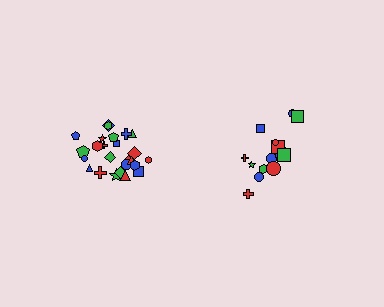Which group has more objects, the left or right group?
The left group.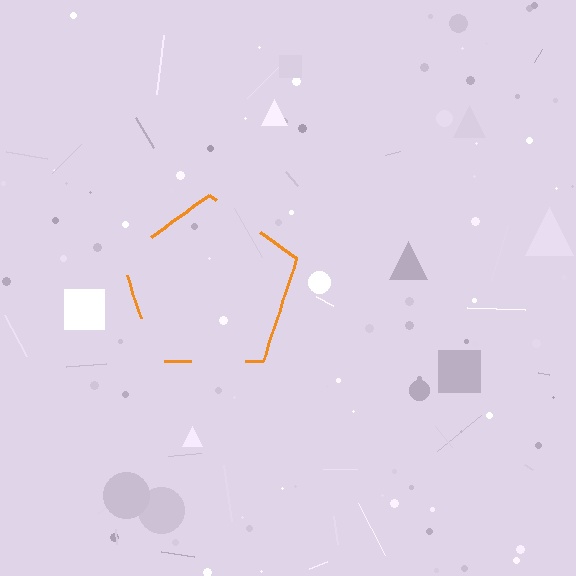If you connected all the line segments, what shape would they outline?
They would outline a pentagon.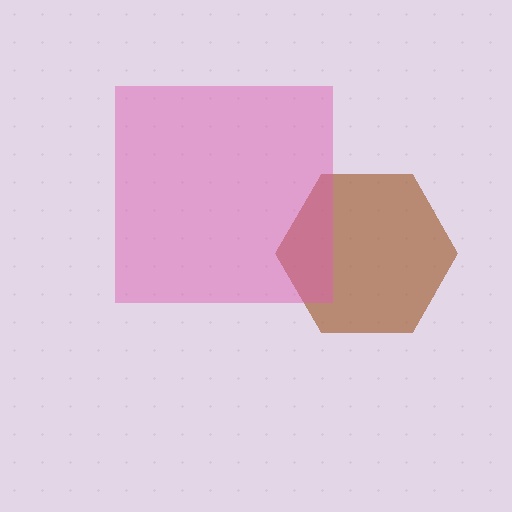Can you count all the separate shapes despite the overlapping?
Yes, there are 2 separate shapes.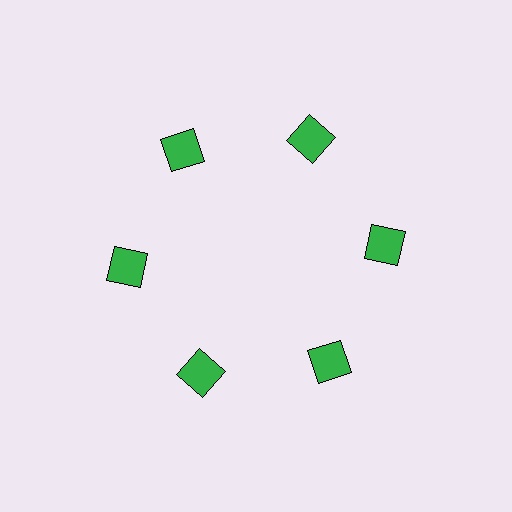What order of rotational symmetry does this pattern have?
This pattern has 6-fold rotational symmetry.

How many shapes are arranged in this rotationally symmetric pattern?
There are 6 shapes, arranged in 6 groups of 1.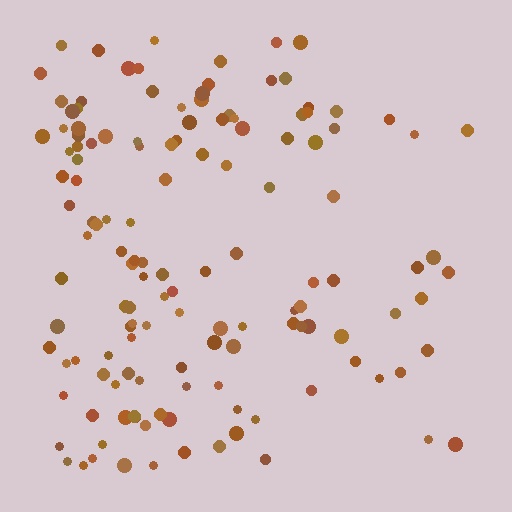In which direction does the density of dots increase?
From right to left, with the left side densest.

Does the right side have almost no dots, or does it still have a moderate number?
Still a moderate number, just noticeably fewer than the left.